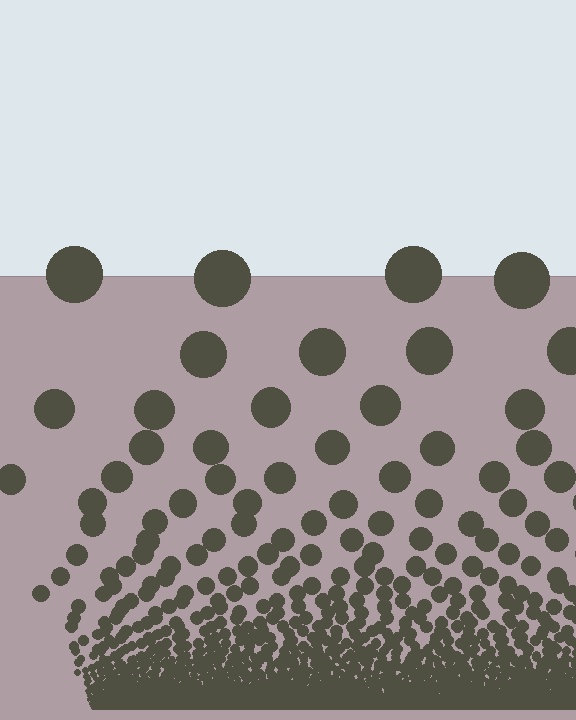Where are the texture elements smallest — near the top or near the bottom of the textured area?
Near the bottom.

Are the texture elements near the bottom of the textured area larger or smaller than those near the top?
Smaller. The gradient is inverted — elements near the bottom are smaller and denser.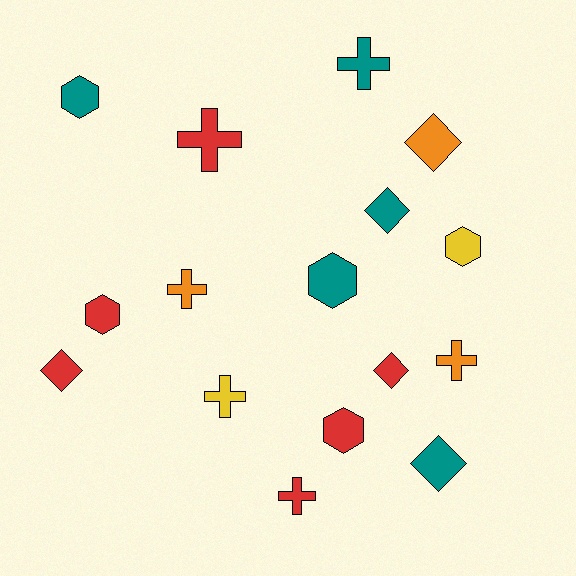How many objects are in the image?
There are 16 objects.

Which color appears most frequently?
Red, with 6 objects.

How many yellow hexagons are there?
There is 1 yellow hexagon.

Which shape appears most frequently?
Cross, with 6 objects.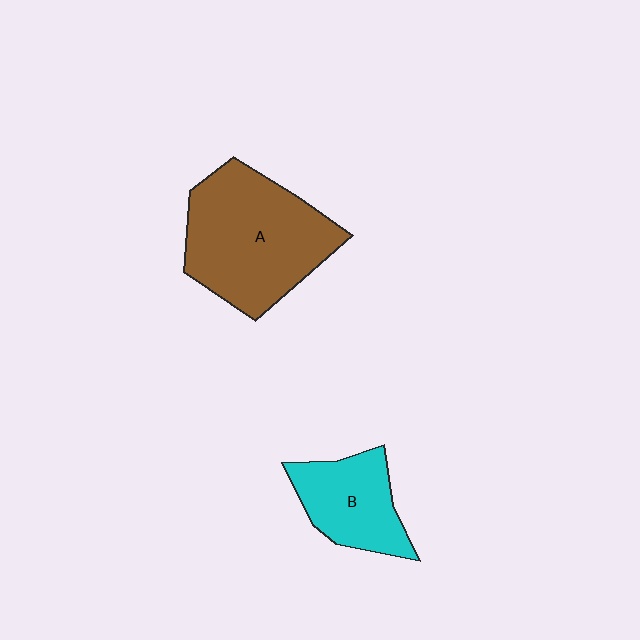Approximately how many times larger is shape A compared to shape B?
Approximately 1.8 times.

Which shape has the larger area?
Shape A (brown).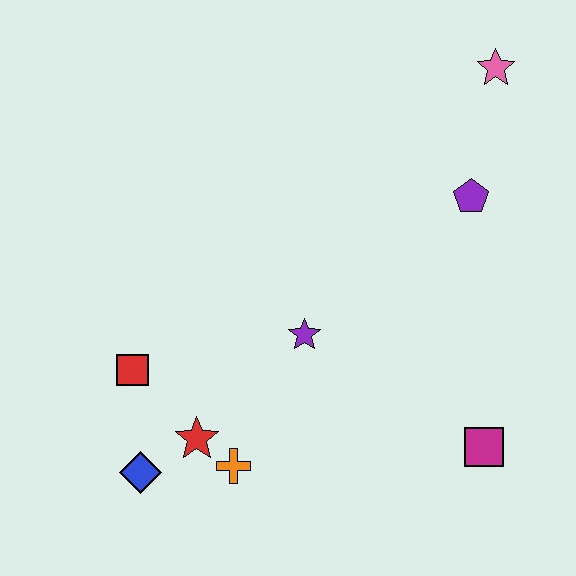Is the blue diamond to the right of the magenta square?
No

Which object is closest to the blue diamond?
The red star is closest to the blue diamond.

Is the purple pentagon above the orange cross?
Yes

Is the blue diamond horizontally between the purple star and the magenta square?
No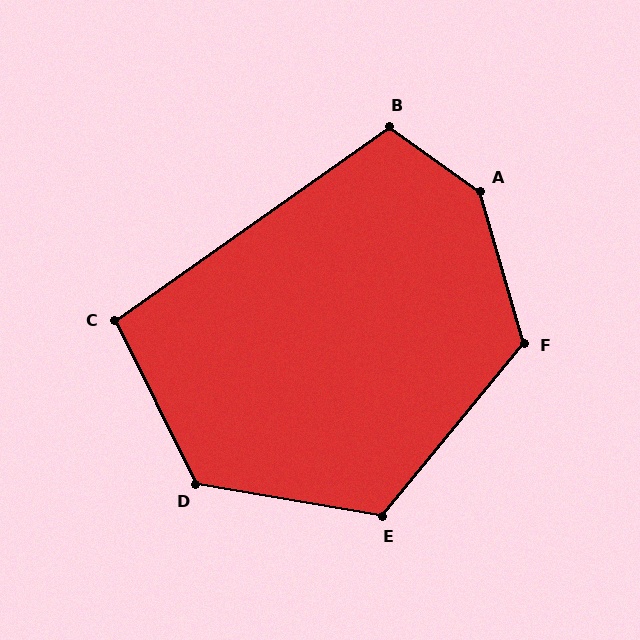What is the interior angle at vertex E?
Approximately 120 degrees (obtuse).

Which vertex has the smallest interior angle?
C, at approximately 99 degrees.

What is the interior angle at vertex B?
Approximately 109 degrees (obtuse).